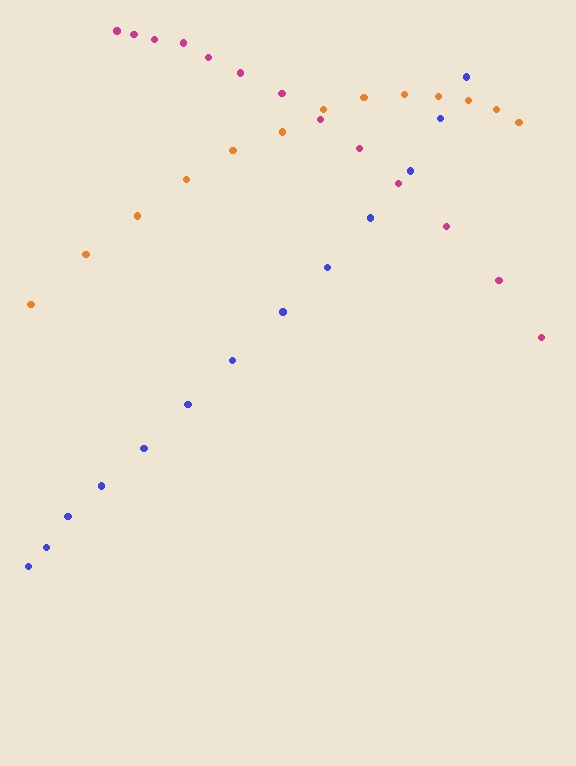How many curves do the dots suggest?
There are 3 distinct paths.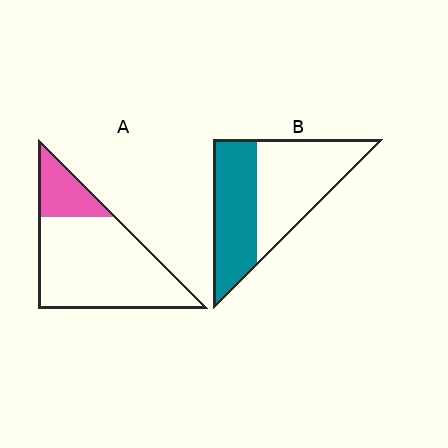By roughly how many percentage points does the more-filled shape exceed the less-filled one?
By roughly 25 percentage points (B over A).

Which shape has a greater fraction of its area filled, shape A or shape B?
Shape B.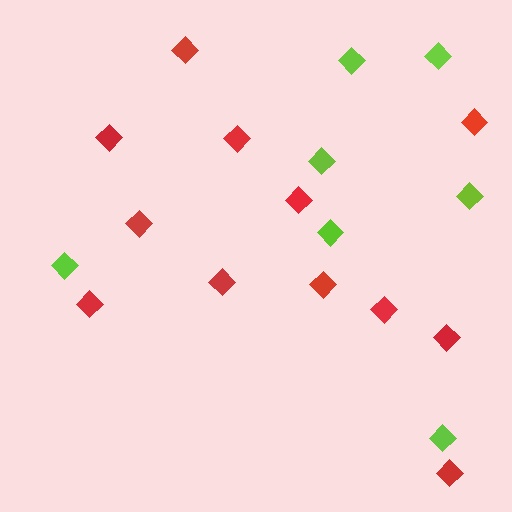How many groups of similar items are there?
There are 2 groups: one group of red diamonds (12) and one group of lime diamonds (7).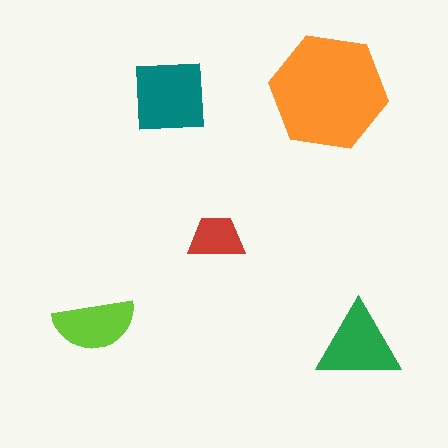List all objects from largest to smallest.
The orange hexagon, the teal square, the green triangle, the lime semicircle, the red trapezoid.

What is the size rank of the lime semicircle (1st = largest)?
4th.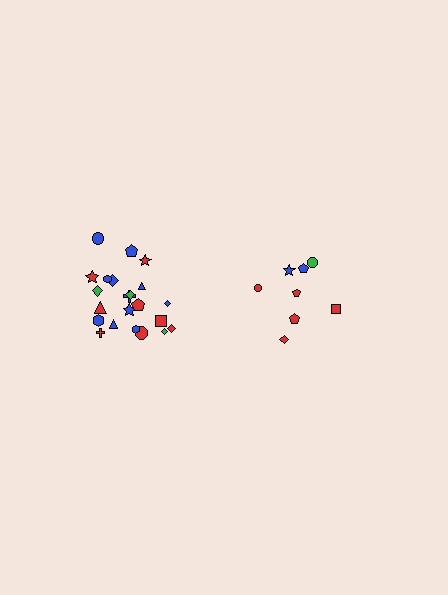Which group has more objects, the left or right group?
The left group.